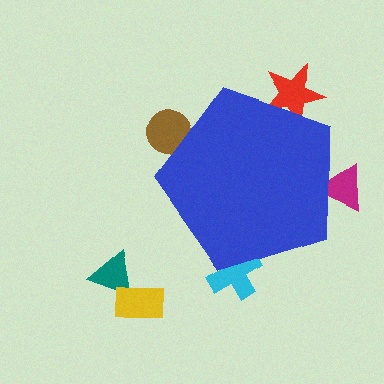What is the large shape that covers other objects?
A blue pentagon.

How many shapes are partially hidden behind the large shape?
4 shapes are partially hidden.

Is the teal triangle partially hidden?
No, the teal triangle is fully visible.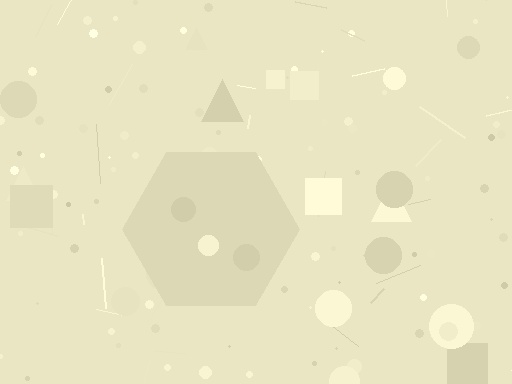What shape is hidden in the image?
A hexagon is hidden in the image.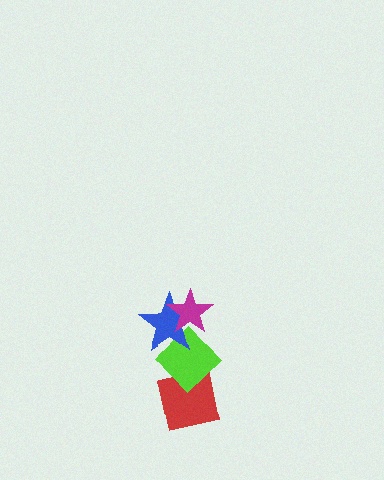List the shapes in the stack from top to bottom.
From top to bottom: the magenta star, the blue star, the lime diamond, the red square.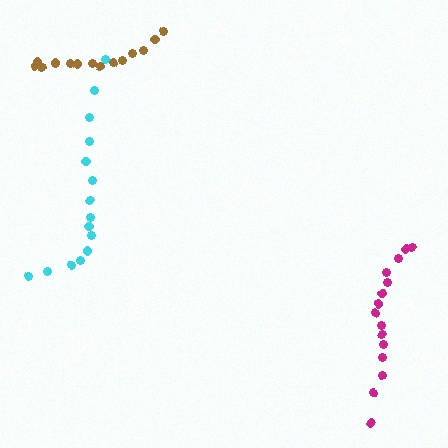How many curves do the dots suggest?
There are 3 distinct paths.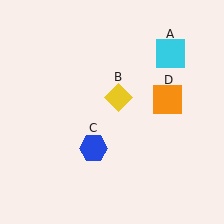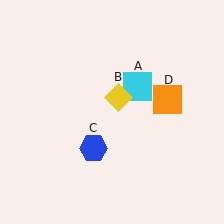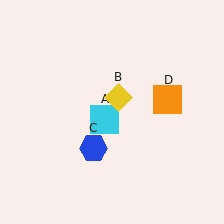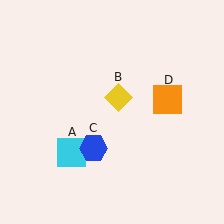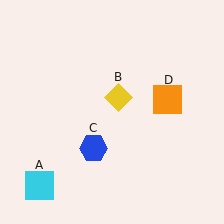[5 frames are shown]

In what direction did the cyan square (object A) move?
The cyan square (object A) moved down and to the left.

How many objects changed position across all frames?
1 object changed position: cyan square (object A).